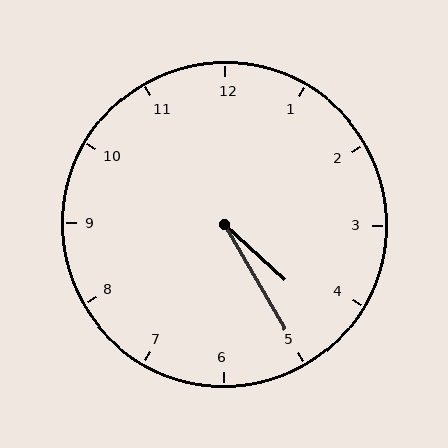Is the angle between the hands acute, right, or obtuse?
It is acute.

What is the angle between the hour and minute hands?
Approximately 18 degrees.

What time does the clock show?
4:25.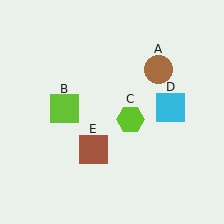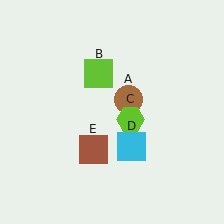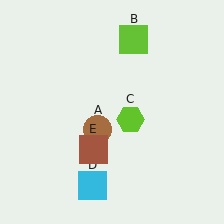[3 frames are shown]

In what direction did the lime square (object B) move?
The lime square (object B) moved up and to the right.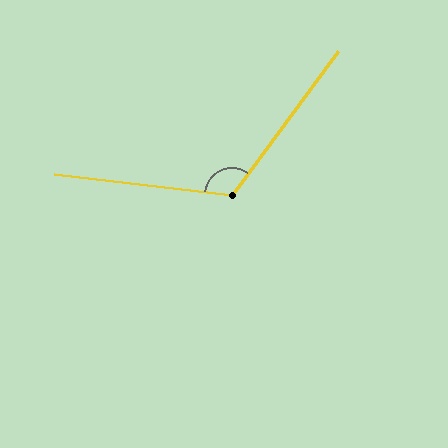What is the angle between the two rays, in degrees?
Approximately 120 degrees.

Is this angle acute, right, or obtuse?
It is obtuse.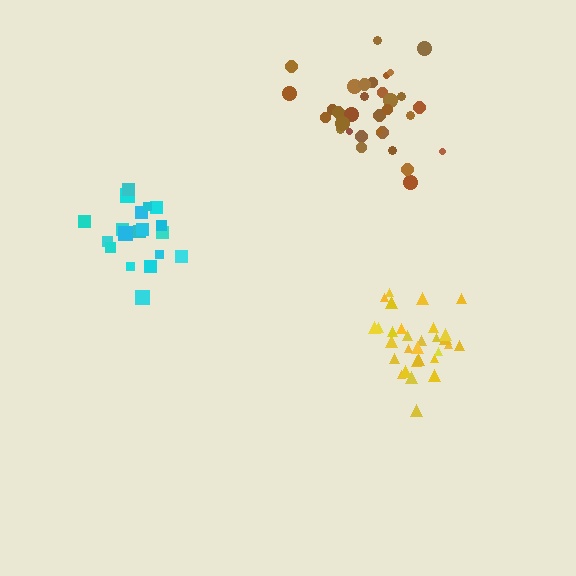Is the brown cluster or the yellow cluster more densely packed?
Yellow.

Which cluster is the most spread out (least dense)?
Brown.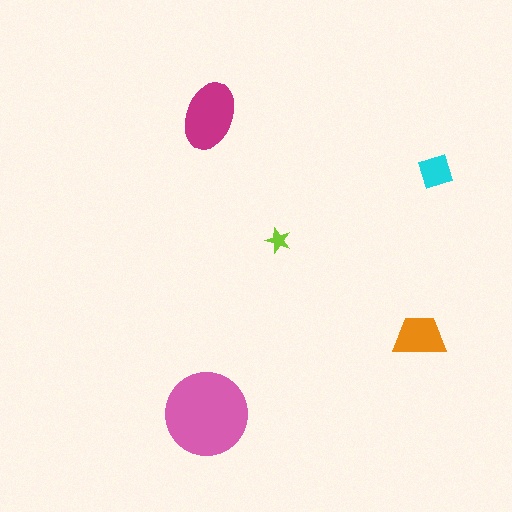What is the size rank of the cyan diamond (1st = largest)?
4th.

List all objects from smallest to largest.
The lime star, the cyan diamond, the orange trapezoid, the magenta ellipse, the pink circle.